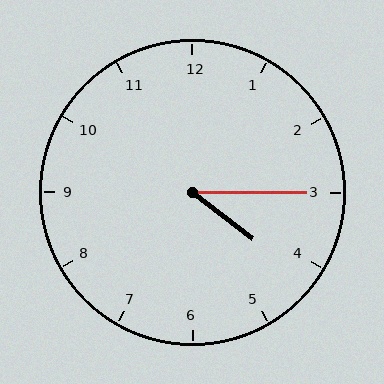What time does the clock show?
4:15.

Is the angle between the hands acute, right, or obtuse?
It is acute.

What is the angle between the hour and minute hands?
Approximately 38 degrees.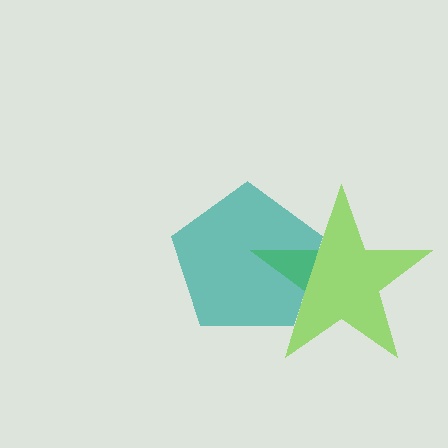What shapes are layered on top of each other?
The layered shapes are: a lime star, a teal pentagon.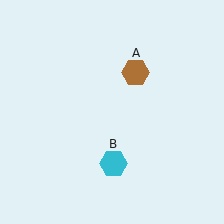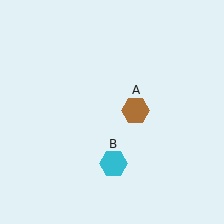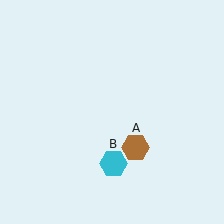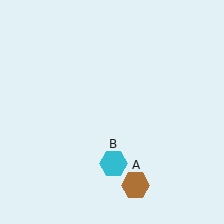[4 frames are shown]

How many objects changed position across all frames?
1 object changed position: brown hexagon (object A).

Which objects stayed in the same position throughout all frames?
Cyan hexagon (object B) remained stationary.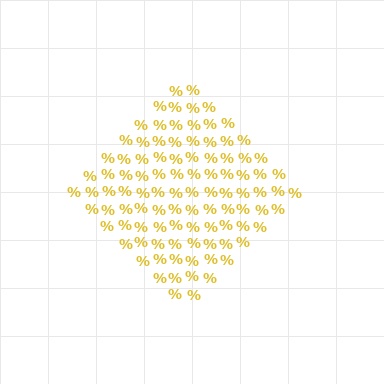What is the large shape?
The large shape is a diamond.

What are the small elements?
The small elements are percent signs.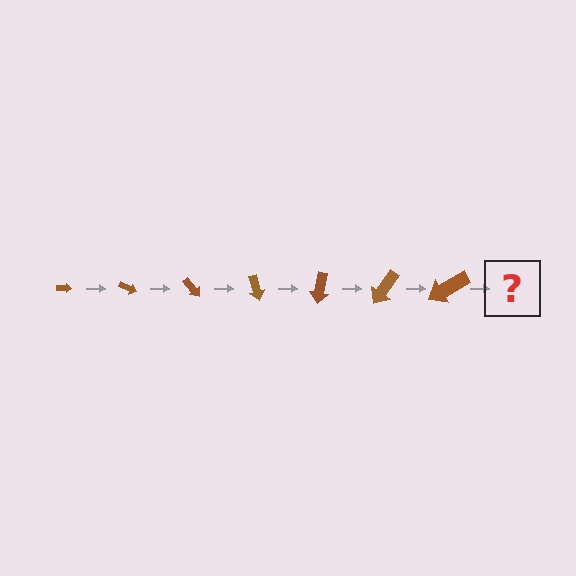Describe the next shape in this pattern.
It should be an arrow, larger than the previous one and rotated 175 degrees from the start.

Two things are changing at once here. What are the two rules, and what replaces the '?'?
The two rules are that the arrow grows larger each step and it rotates 25 degrees each step. The '?' should be an arrow, larger than the previous one and rotated 175 degrees from the start.